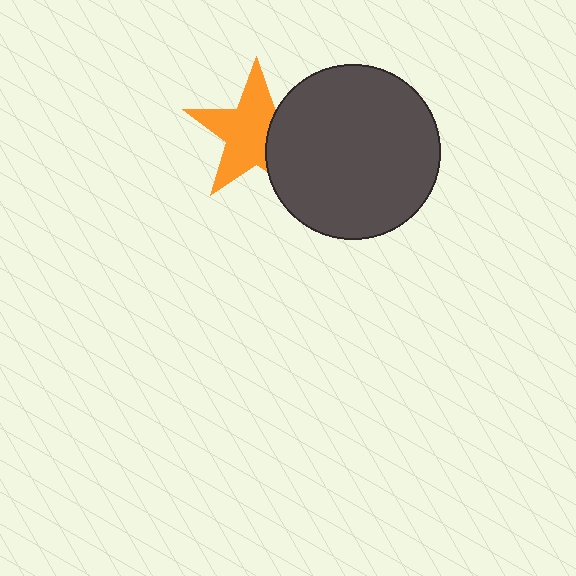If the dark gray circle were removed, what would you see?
You would see the complete orange star.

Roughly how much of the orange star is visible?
Most of it is visible (roughly 67%).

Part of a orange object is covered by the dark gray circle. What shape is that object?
It is a star.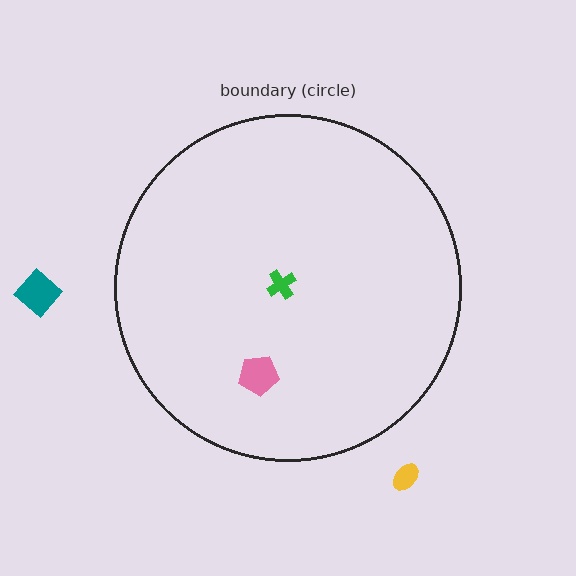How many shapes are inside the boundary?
2 inside, 2 outside.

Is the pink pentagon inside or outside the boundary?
Inside.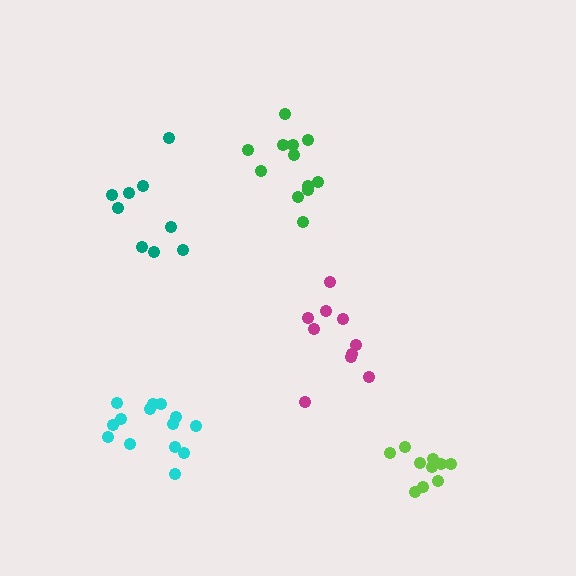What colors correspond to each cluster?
The clusters are colored: cyan, teal, green, lime, magenta.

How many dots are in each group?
Group 1: 14 dots, Group 2: 9 dots, Group 3: 12 dots, Group 4: 10 dots, Group 5: 10 dots (55 total).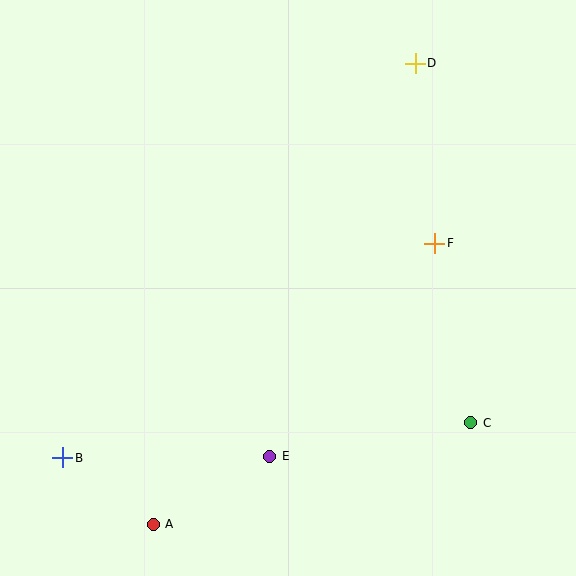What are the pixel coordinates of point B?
Point B is at (63, 458).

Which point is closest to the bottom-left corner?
Point B is closest to the bottom-left corner.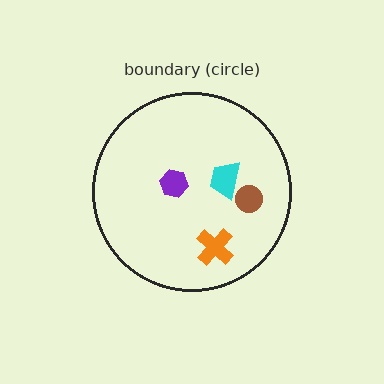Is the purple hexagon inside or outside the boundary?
Inside.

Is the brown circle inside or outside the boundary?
Inside.